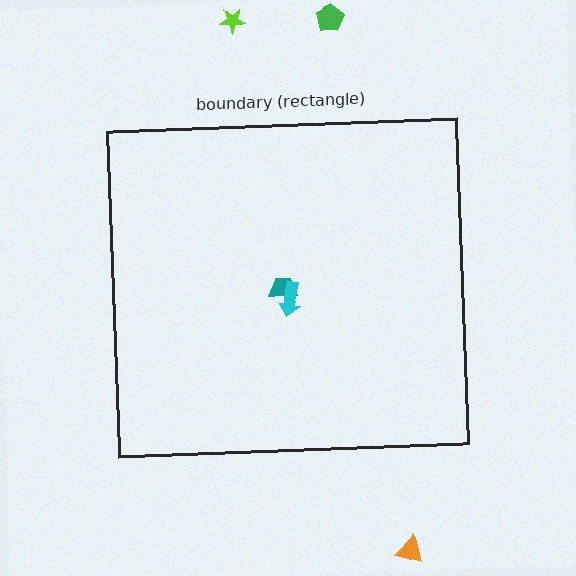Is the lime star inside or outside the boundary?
Outside.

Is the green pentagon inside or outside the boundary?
Outside.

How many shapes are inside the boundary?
2 inside, 3 outside.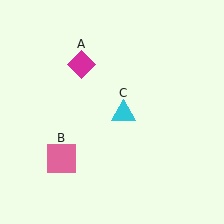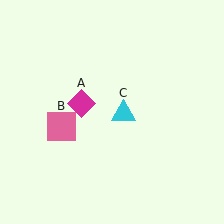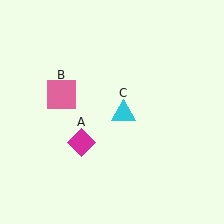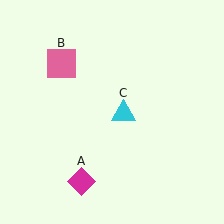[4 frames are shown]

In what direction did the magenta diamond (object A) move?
The magenta diamond (object A) moved down.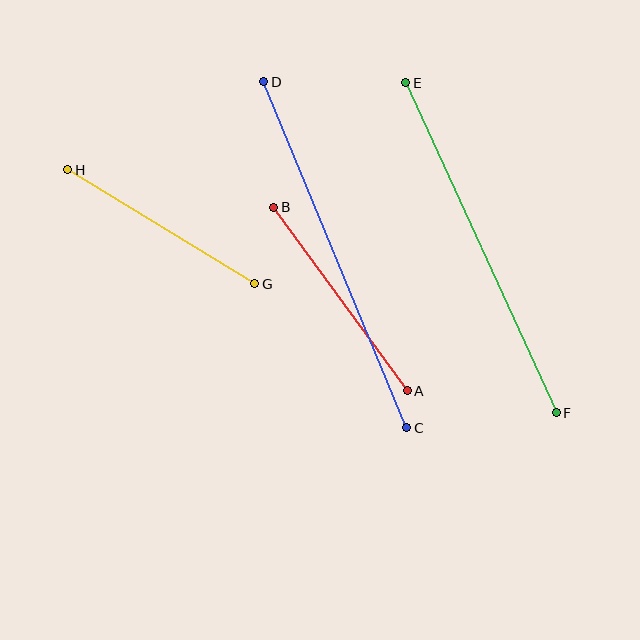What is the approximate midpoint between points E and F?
The midpoint is at approximately (481, 248) pixels.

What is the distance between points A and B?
The distance is approximately 227 pixels.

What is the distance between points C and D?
The distance is approximately 374 pixels.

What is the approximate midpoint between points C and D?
The midpoint is at approximately (335, 255) pixels.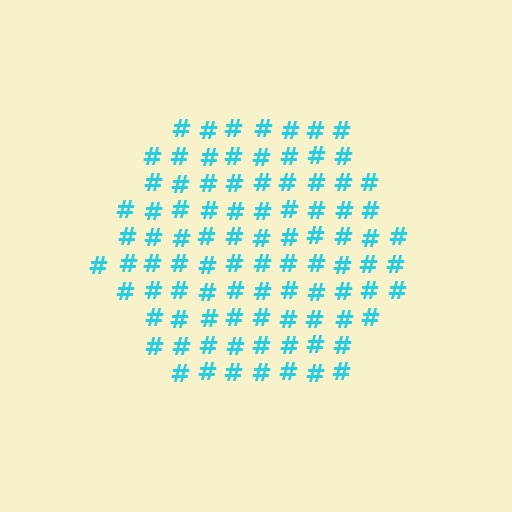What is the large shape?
The large shape is a hexagon.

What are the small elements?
The small elements are hash symbols.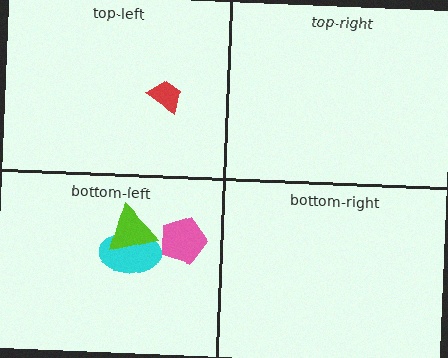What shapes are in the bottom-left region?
The pink pentagon, the cyan ellipse, the lime triangle.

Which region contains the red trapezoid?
The top-left region.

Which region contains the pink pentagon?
The bottom-left region.